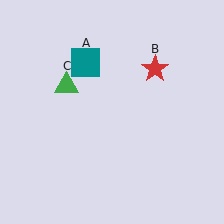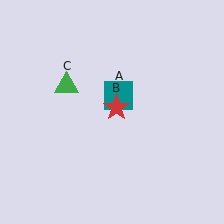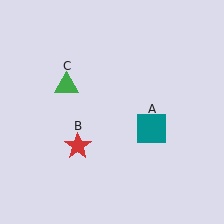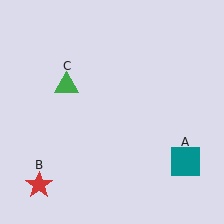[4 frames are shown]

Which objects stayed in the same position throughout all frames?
Green triangle (object C) remained stationary.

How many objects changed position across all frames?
2 objects changed position: teal square (object A), red star (object B).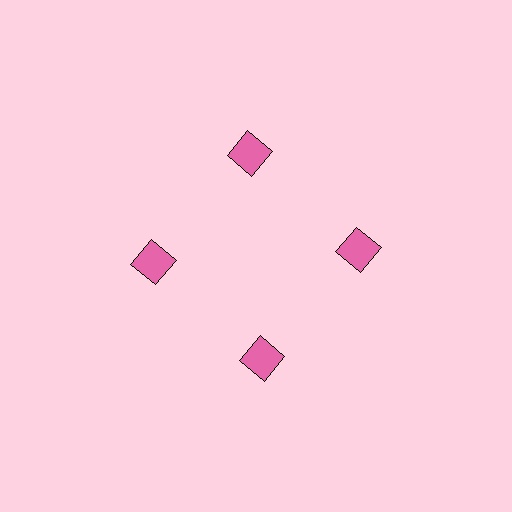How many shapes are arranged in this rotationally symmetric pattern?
There are 4 shapes, arranged in 4 groups of 1.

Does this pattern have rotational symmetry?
Yes, this pattern has 4-fold rotational symmetry. It looks the same after rotating 90 degrees around the center.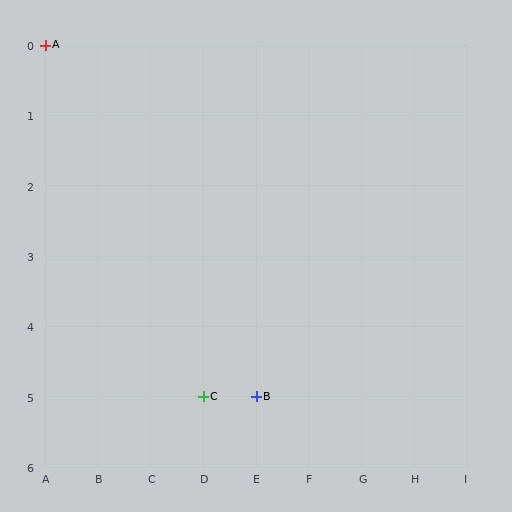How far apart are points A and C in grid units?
Points A and C are 3 columns and 5 rows apart (about 5.8 grid units diagonally).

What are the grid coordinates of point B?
Point B is at grid coordinates (E, 5).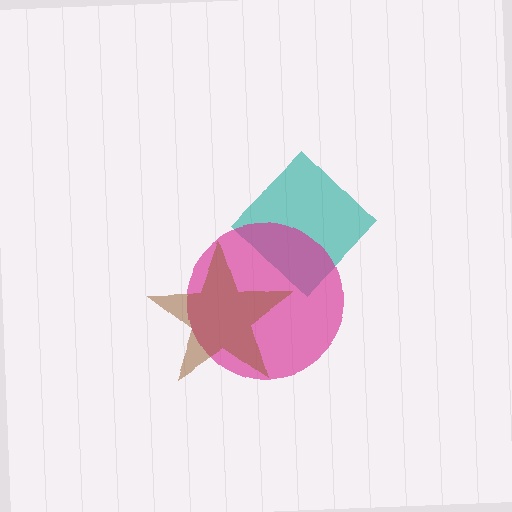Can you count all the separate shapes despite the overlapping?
Yes, there are 3 separate shapes.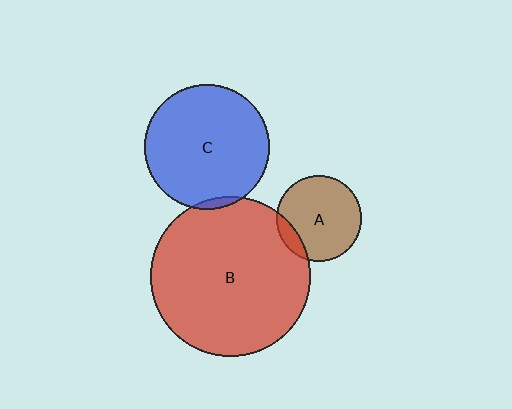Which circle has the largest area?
Circle B (red).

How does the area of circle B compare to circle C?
Approximately 1.6 times.